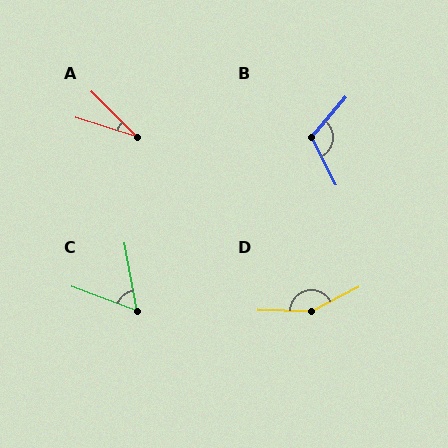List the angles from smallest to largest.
A (28°), C (59°), B (112°), D (151°).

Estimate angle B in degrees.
Approximately 112 degrees.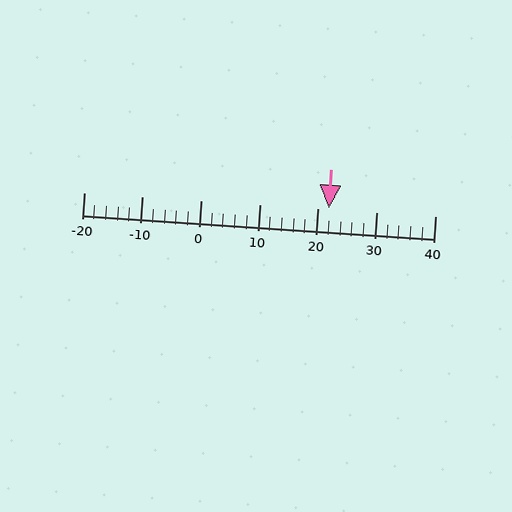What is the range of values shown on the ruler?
The ruler shows values from -20 to 40.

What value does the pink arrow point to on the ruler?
The pink arrow points to approximately 22.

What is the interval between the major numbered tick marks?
The major tick marks are spaced 10 units apart.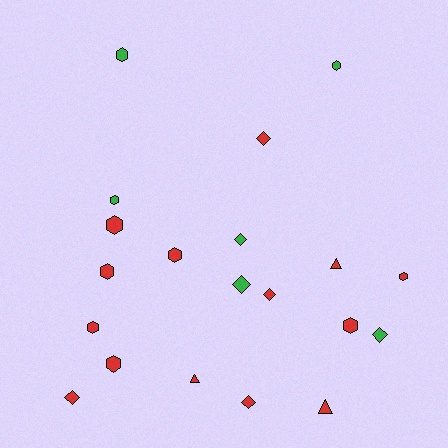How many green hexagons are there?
There are 3 green hexagons.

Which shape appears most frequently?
Hexagon, with 10 objects.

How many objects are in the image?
There are 20 objects.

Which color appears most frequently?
Red, with 14 objects.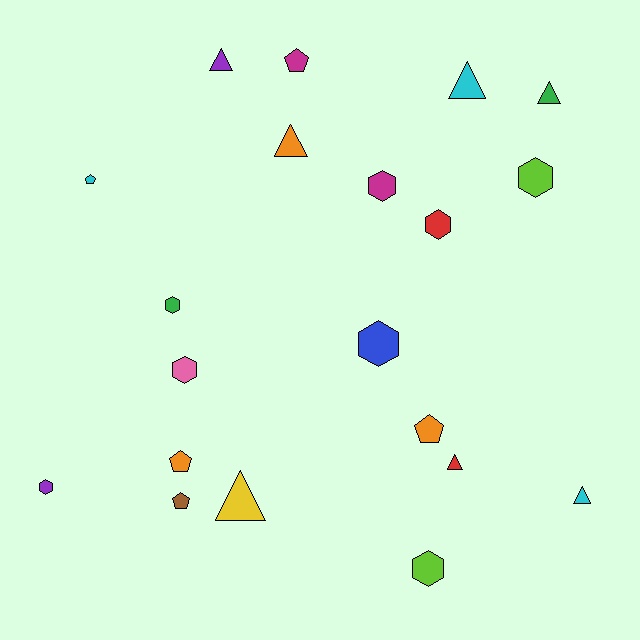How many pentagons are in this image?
There are 5 pentagons.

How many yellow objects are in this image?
There is 1 yellow object.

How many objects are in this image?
There are 20 objects.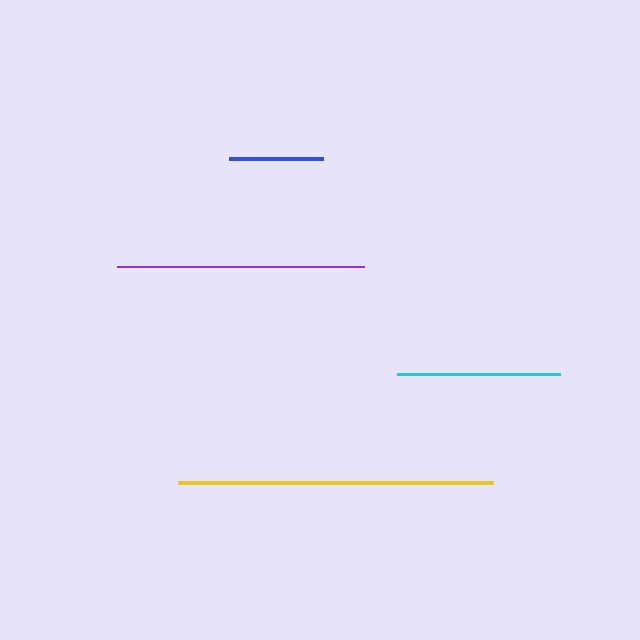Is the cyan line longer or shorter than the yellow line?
The yellow line is longer than the cyan line.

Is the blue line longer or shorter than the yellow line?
The yellow line is longer than the blue line.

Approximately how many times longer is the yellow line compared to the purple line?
The yellow line is approximately 1.3 times the length of the purple line.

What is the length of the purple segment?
The purple segment is approximately 247 pixels long.